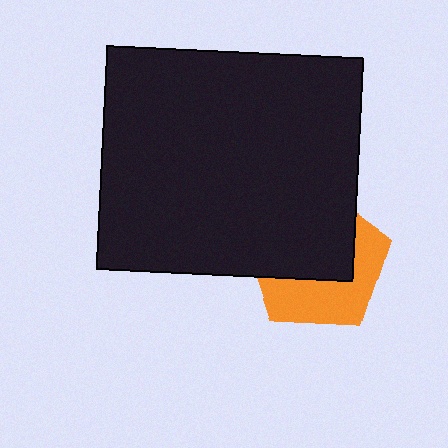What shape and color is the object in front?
The object in front is a black rectangle.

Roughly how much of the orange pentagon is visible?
About half of it is visible (roughly 45%).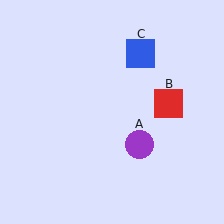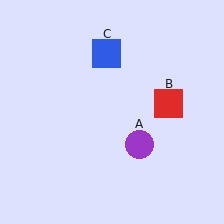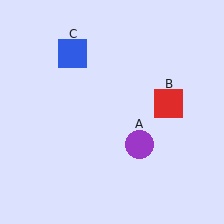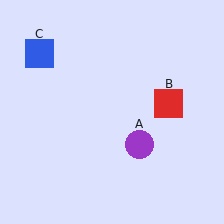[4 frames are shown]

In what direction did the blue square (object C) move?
The blue square (object C) moved left.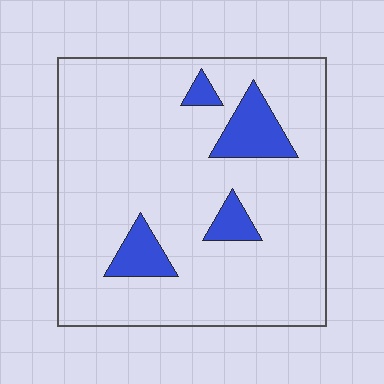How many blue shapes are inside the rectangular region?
4.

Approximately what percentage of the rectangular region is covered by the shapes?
Approximately 10%.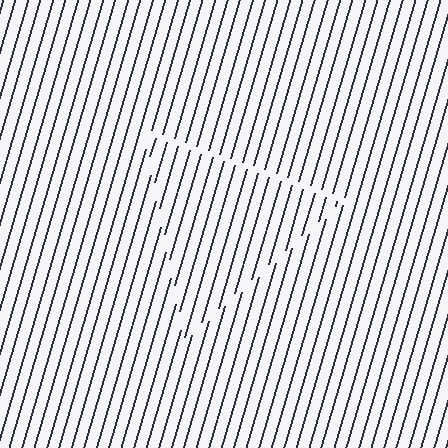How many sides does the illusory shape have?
3 sides — the line-ends trace a triangle.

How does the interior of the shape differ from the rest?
The interior of the shape contains the same grating, shifted by half a period — the contour is defined by the phase discontinuity where line-ends from the inner and outer gratings abut.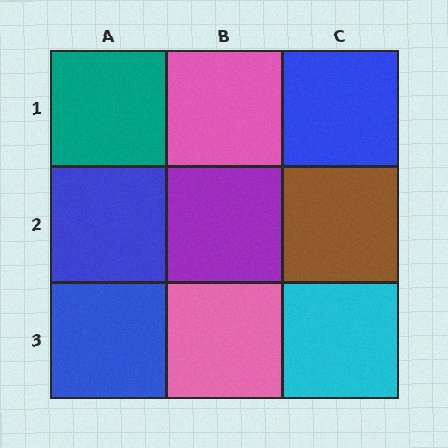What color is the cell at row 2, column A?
Blue.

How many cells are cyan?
1 cell is cyan.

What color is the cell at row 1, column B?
Pink.